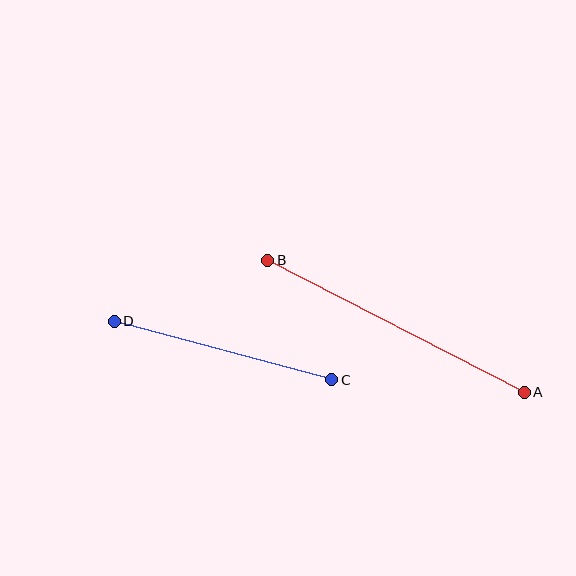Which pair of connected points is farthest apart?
Points A and B are farthest apart.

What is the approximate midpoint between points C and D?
The midpoint is at approximately (223, 351) pixels.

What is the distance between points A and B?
The distance is approximately 289 pixels.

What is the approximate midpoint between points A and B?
The midpoint is at approximately (396, 326) pixels.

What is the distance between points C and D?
The distance is approximately 225 pixels.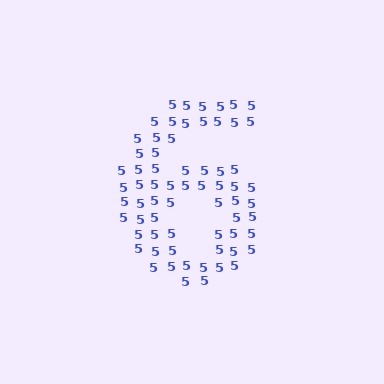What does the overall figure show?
The overall figure shows the digit 6.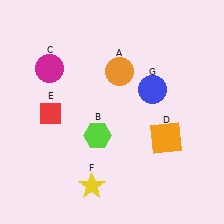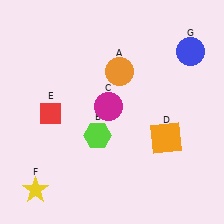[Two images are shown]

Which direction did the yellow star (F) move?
The yellow star (F) moved left.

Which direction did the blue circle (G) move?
The blue circle (G) moved up.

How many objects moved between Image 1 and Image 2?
3 objects moved between the two images.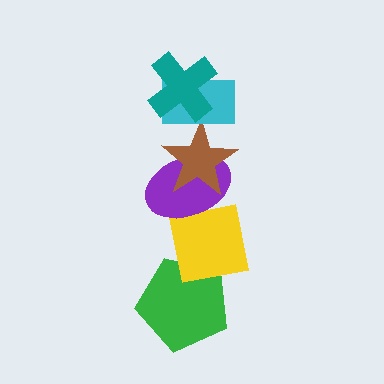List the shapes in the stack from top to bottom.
From top to bottom: the teal cross, the cyan rectangle, the brown star, the purple ellipse, the yellow square, the green pentagon.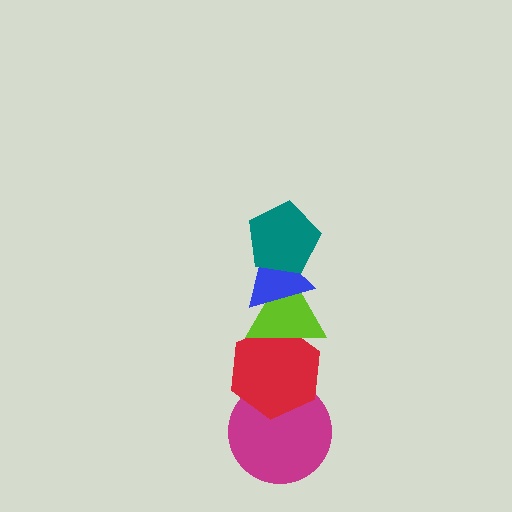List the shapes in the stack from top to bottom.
From top to bottom: the teal pentagon, the blue triangle, the lime triangle, the red hexagon, the magenta circle.